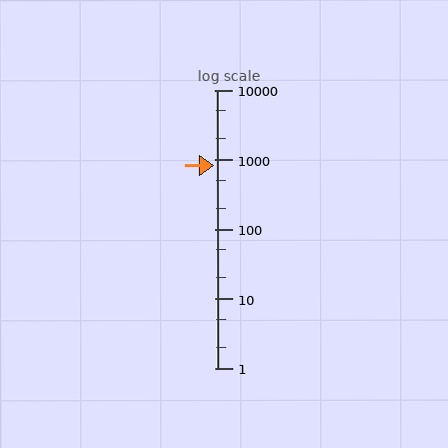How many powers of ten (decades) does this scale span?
The scale spans 4 decades, from 1 to 10000.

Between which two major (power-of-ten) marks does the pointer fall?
The pointer is between 100 and 1000.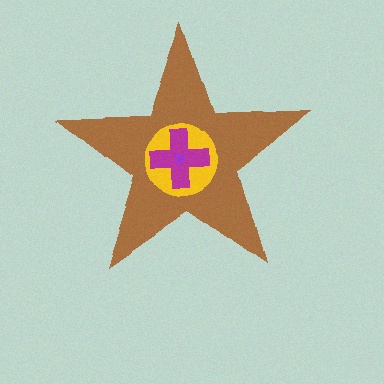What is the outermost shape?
The brown star.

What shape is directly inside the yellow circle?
The magenta cross.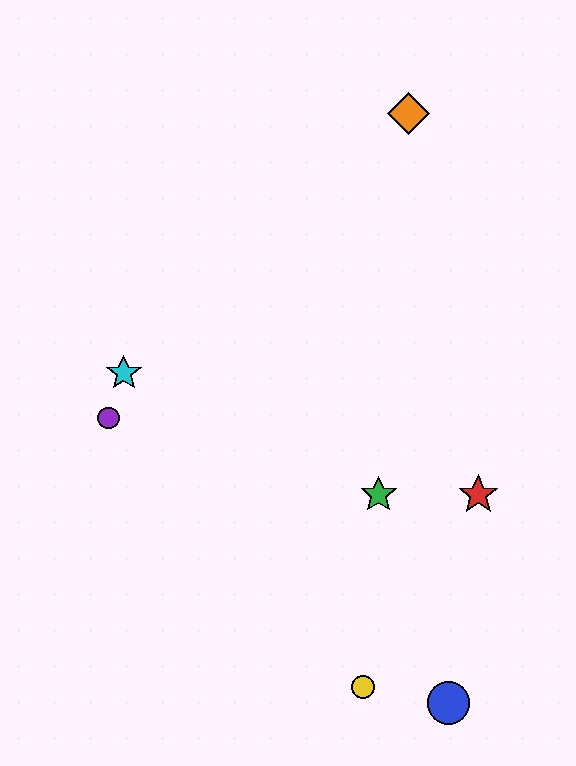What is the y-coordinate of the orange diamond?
The orange diamond is at y≈113.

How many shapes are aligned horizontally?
2 shapes (the red star, the green star) are aligned horizontally.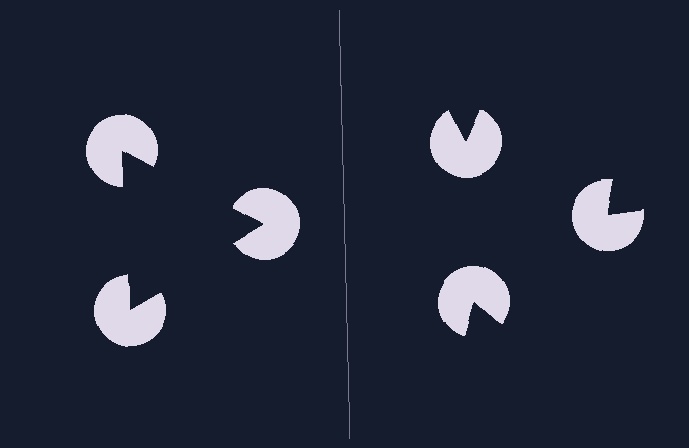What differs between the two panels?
The pac-man discs are positioned identically on both sides; only the wedge orientations differ. On the left they align to a triangle; on the right they are misaligned.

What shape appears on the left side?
An illusory triangle.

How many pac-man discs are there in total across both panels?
6 — 3 on each side.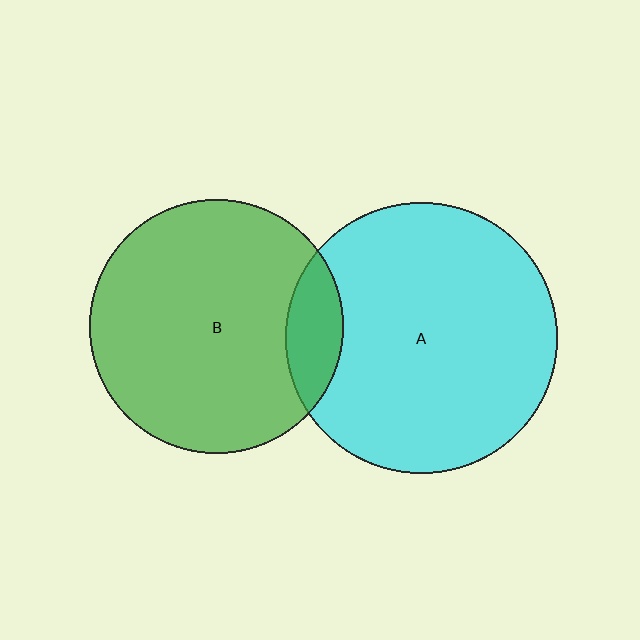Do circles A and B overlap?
Yes.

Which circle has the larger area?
Circle A (cyan).